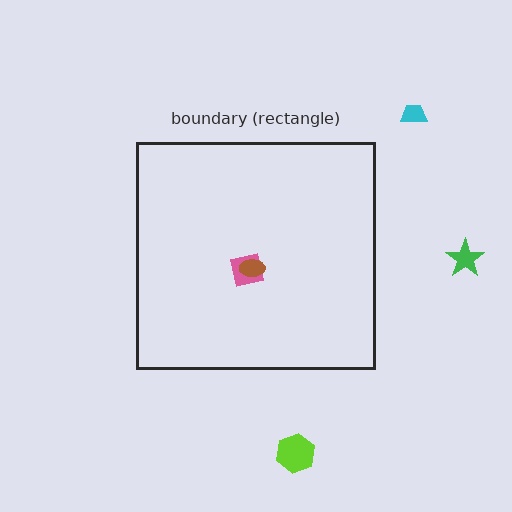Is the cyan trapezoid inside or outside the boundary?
Outside.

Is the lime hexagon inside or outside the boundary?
Outside.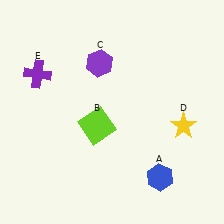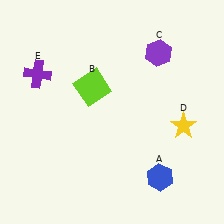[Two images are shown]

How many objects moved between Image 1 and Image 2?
2 objects moved between the two images.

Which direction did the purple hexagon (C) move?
The purple hexagon (C) moved right.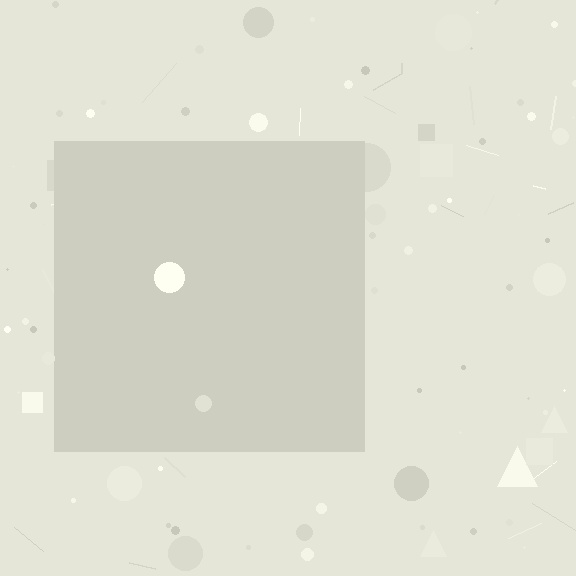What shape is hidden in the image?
A square is hidden in the image.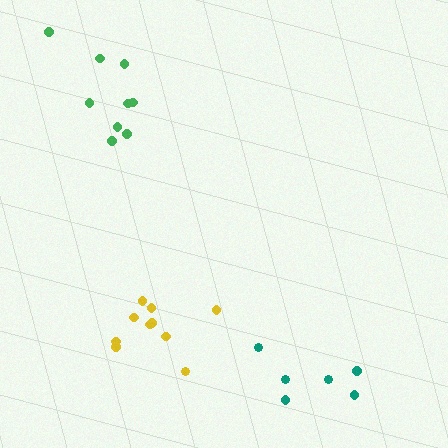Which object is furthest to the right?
The teal cluster is rightmost.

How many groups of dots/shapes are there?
There are 3 groups.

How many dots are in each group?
Group 1: 6 dots, Group 2: 10 dots, Group 3: 9 dots (25 total).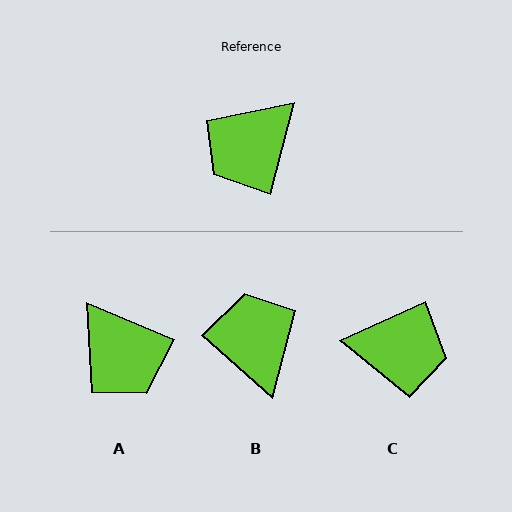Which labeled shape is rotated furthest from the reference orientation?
C, about 129 degrees away.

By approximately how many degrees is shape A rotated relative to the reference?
Approximately 82 degrees counter-clockwise.